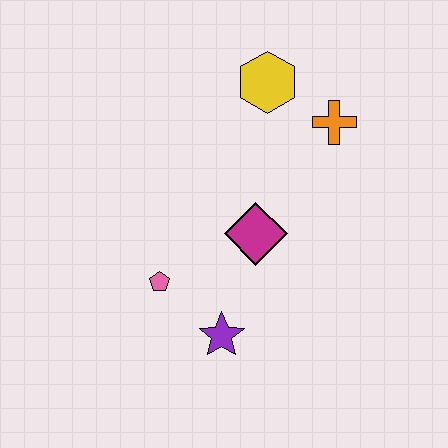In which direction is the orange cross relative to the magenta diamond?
The orange cross is above the magenta diamond.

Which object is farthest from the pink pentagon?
The orange cross is farthest from the pink pentagon.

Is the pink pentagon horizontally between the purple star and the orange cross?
No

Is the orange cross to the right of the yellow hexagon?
Yes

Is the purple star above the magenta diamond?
No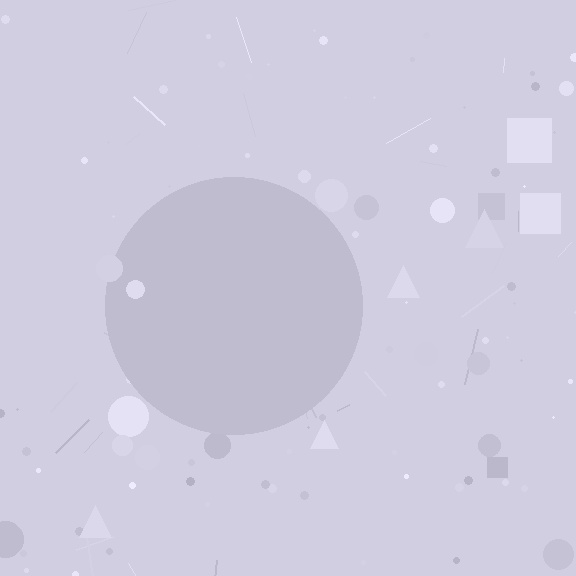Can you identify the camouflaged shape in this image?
The camouflaged shape is a circle.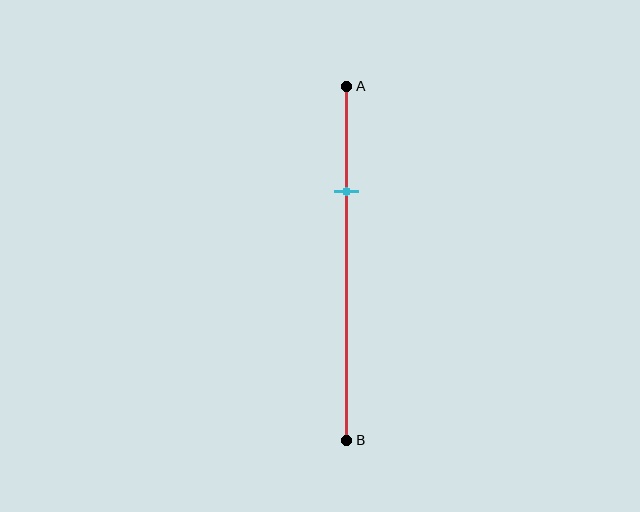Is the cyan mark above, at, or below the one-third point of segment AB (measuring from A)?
The cyan mark is above the one-third point of segment AB.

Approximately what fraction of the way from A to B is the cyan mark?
The cyan mark is approximately 30% of the way from A to B.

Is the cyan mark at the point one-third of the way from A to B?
No, the mark is at about 30% from A, not at the 33% one-third point.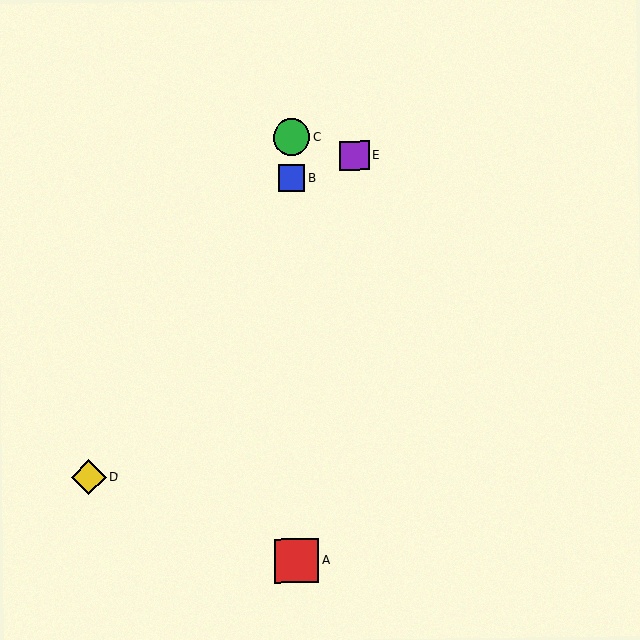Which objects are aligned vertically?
Objects A, B, C are aligned vertically.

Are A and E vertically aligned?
No, A is at x≈297 and E is at x≈354.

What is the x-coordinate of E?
Object E is at x≈354.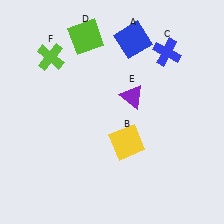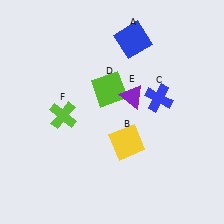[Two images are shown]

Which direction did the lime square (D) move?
The lime square (D) moved down.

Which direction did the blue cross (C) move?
The blue cross (C) moved down.